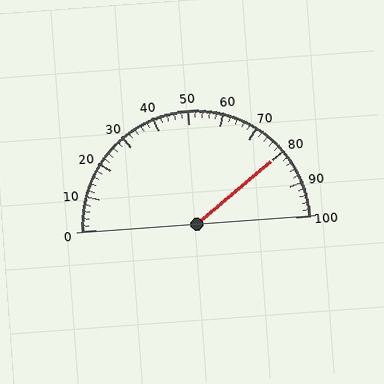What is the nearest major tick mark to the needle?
The nearest major tick mark is 80.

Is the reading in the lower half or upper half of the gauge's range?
The reading is in the upper half of the range (0 to 100).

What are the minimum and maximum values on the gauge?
The gauge ranges from 0 to 100.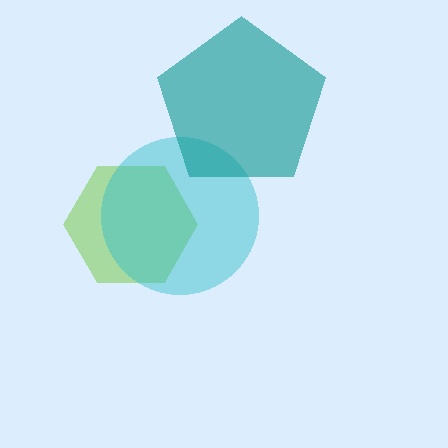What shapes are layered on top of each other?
The layered shapes are: a lime hexagon, a cyan circle, a teal pentagon.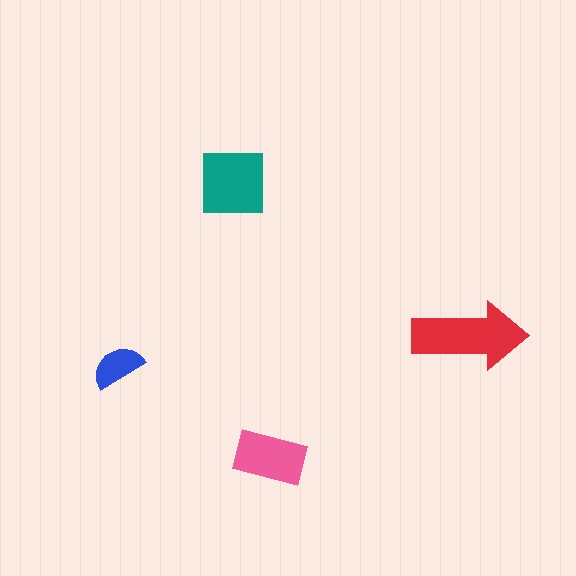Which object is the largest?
The red arrow.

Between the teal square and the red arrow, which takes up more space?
The red arrow.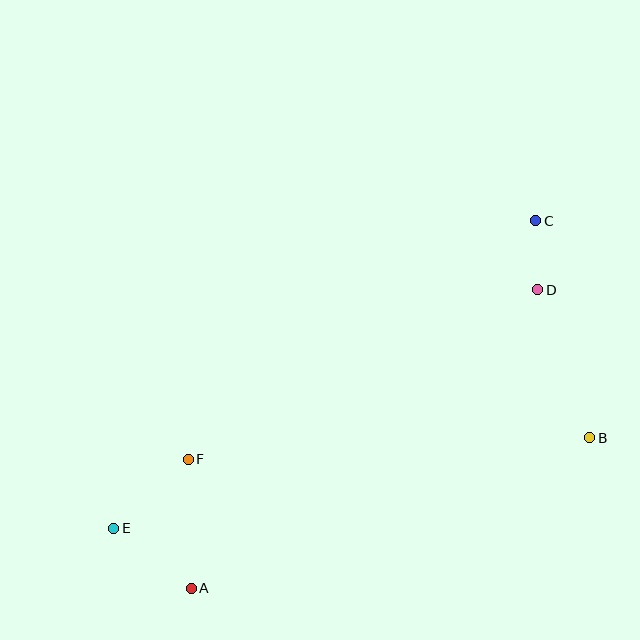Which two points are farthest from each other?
Points C and E are farthest from each other.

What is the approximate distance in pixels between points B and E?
The distance between B and E is approximately 485 pixels.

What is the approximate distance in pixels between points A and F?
The distance between A and F is approximately 129 pixels.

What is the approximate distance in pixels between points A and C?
The distance between A and C is approximately 504 pixels.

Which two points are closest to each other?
Points C and D are closest to each other.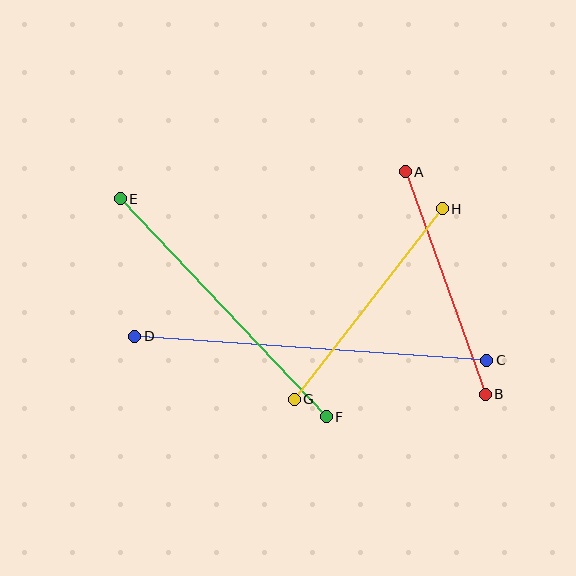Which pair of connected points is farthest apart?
Points C and D are farthest apart.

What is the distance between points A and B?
The distance is approximately 236 pixels.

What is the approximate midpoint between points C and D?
The midpoint is at approximately (311, 348) pixels.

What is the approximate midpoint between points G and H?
The midpoint is at approximately (368, 304) pixels.